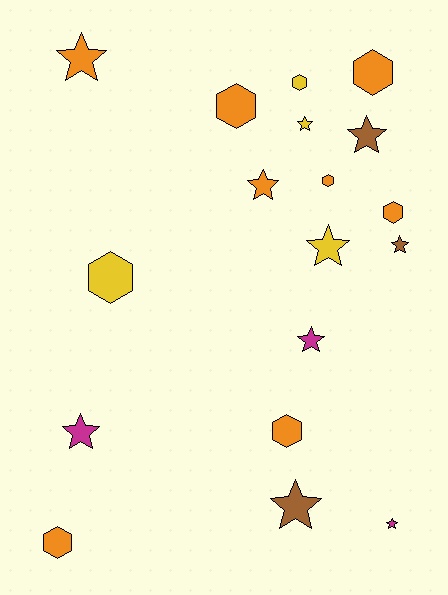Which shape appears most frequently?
Star, with 10 objects.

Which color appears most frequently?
Orange, with 8 objects.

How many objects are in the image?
There are 18 objects.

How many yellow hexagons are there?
There are 2 yellow hexagons.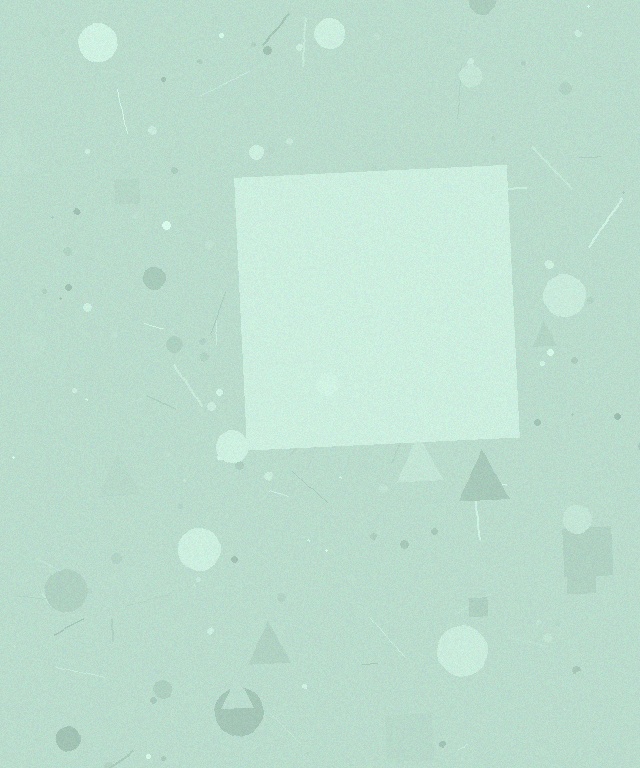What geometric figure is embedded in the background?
A square is embedded in the background.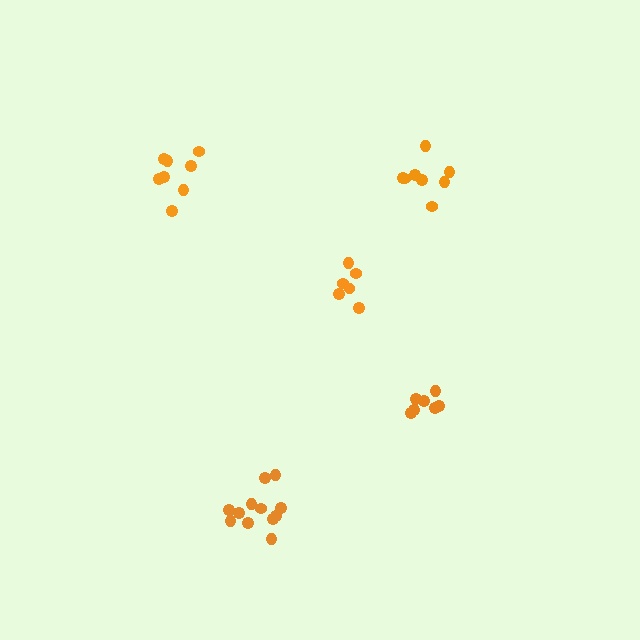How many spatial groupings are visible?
There are 5 spatial groupings.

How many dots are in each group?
Group 1: 6 dots, Group 2: 7 dots, Group 3: 8 dots, Group 4: 12 dots, Group 5: 8 dots (41 total).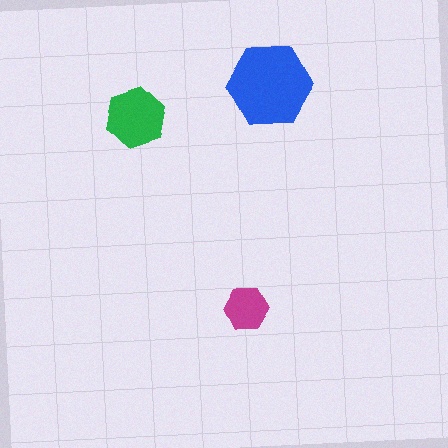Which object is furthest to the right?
The blue hexagon is rightmost.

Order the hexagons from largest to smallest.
the blue one, the green one, the magenta one.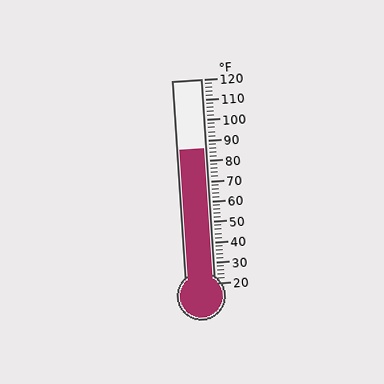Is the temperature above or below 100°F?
The temperature is below 100°F.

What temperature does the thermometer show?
The thermometer shows approximately 86°F.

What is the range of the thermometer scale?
The thermometer scale ranges from 20°F to 120°F.